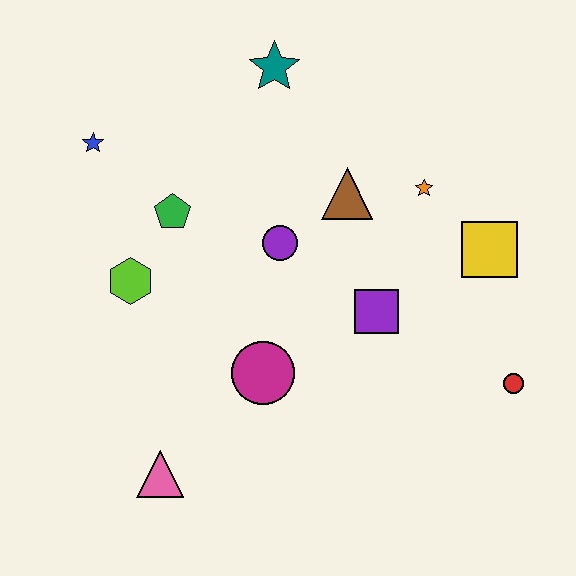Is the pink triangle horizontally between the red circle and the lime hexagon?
Yes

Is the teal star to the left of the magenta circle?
No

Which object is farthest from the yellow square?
The blue star is farthest from the yellow square.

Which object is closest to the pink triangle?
The magenta circle is closest to the pink triangle.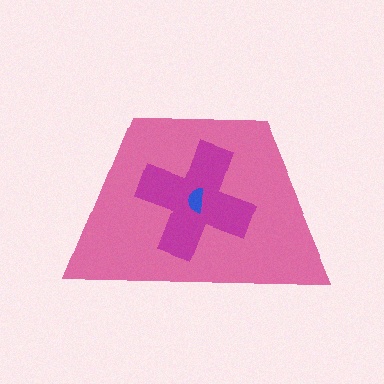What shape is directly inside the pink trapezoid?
The magenta cross.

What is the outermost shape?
The pink trapezoid.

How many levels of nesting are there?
3.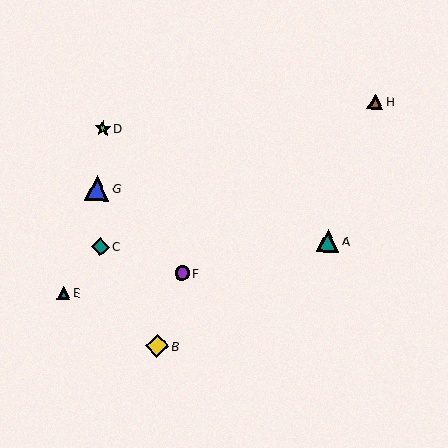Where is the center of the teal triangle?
The center of the teal triangle is at (63, 293).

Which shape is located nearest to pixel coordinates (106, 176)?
The blue triangle (labeled G) at (97, 188) is nearest to that location.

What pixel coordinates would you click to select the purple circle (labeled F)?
Click at (182, 273) to select the purple circle F.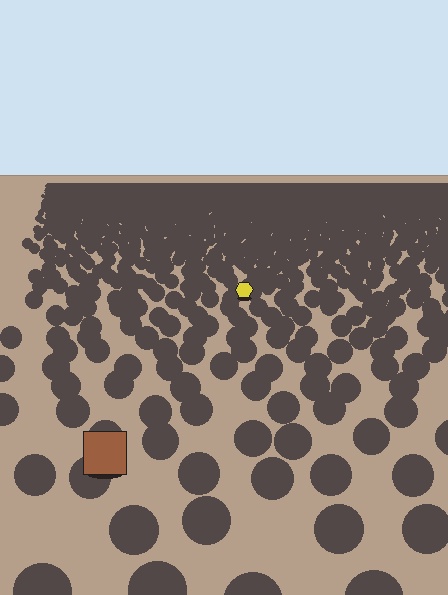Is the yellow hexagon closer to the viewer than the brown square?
No. The brown square is closer — you can tell from the texture gradient: the ground texture is coarser near it.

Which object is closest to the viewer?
The brown square is closest. The texture marks near it are larger and more spread out.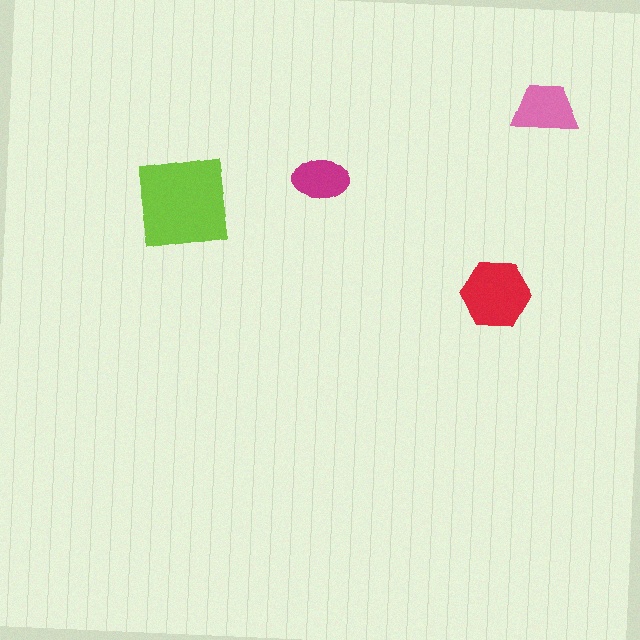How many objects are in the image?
There are 4 objects in the image.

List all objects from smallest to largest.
The magenta ellipse, the pink trapezoid, the red hexagon, the lime square.